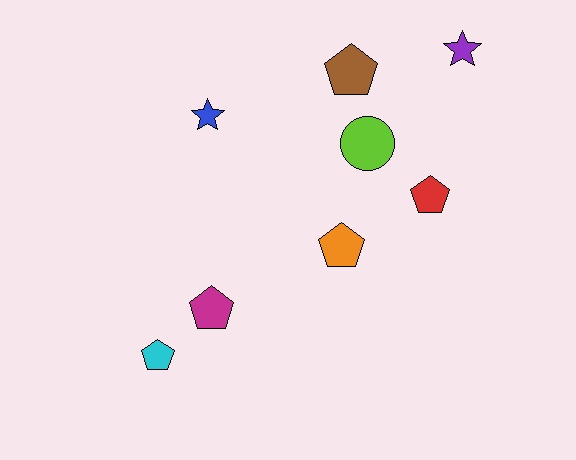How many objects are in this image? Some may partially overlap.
There are 8 objects.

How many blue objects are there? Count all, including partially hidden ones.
There is 1 blue object.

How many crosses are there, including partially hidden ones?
There are no crosses.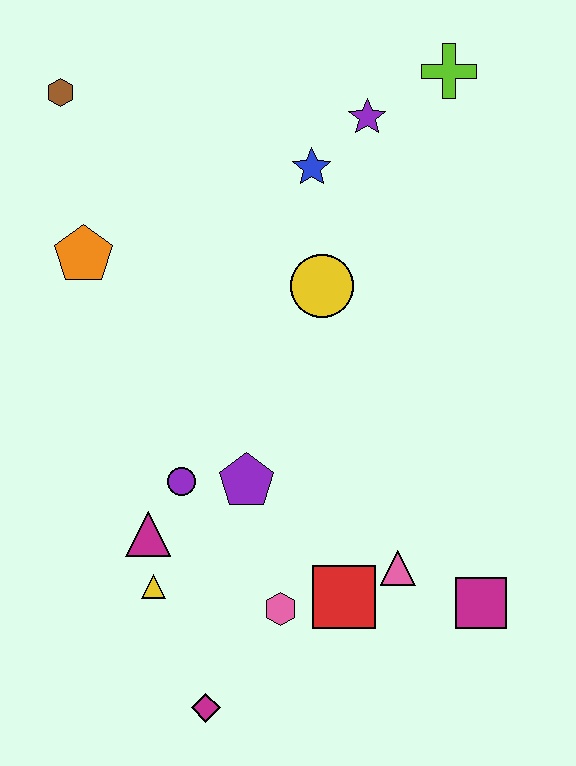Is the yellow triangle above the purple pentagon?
No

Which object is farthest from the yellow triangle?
The lime cross is farthest from the yellow triangle.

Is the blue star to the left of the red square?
Yes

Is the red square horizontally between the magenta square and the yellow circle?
Yes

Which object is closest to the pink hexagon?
The red square is closest to the pink hexagon.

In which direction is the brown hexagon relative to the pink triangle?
The brown hexagon is above the pink triangle.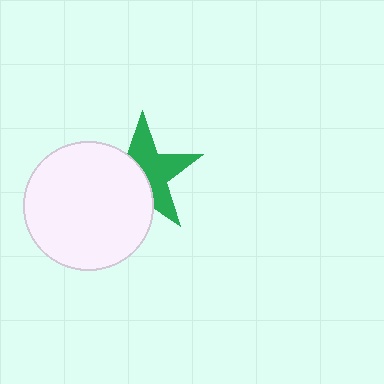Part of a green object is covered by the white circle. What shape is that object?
It is a star.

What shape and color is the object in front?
The object in front is a white circle.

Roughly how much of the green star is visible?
About half of it is visible (roughly 53%).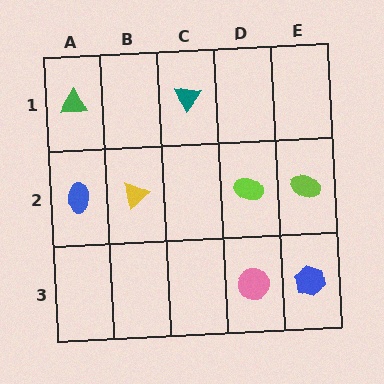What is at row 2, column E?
A lime ellipse.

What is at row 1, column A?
A green triangle.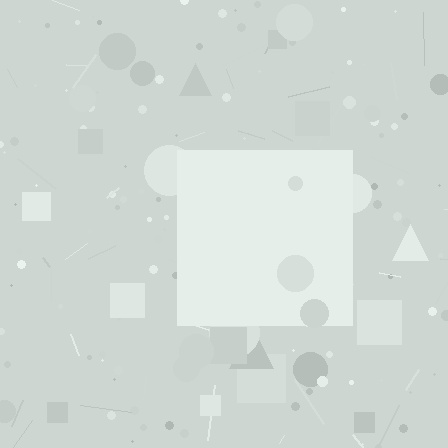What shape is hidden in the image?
A square is hidden in the image.